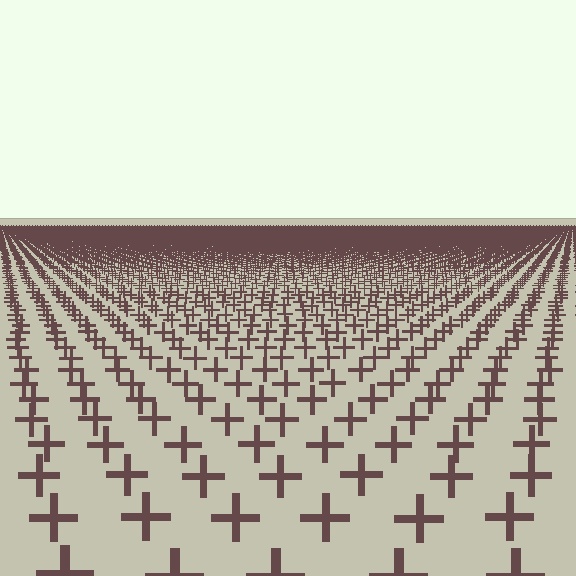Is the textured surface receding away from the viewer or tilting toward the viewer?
The surface is receding away from the viewer. Texture elements get smaller and denser toward the top.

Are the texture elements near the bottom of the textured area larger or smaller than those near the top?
Larger. Near the bottom, elements are closer to the viewer and appear at a bigger on-screen size.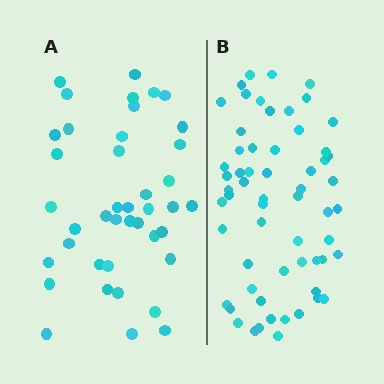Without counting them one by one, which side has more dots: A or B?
Region B (the right region) has more dots.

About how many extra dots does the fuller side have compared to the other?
Region B has approximately 20 more dots than region A.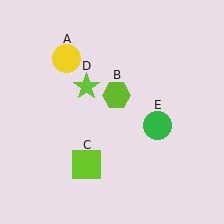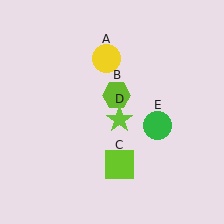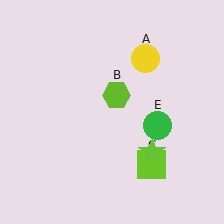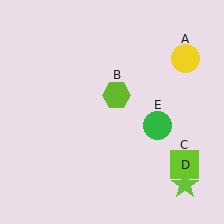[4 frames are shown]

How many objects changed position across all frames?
3 objects changed position: yellow circle (object A), lime square (object C), lime star (object D).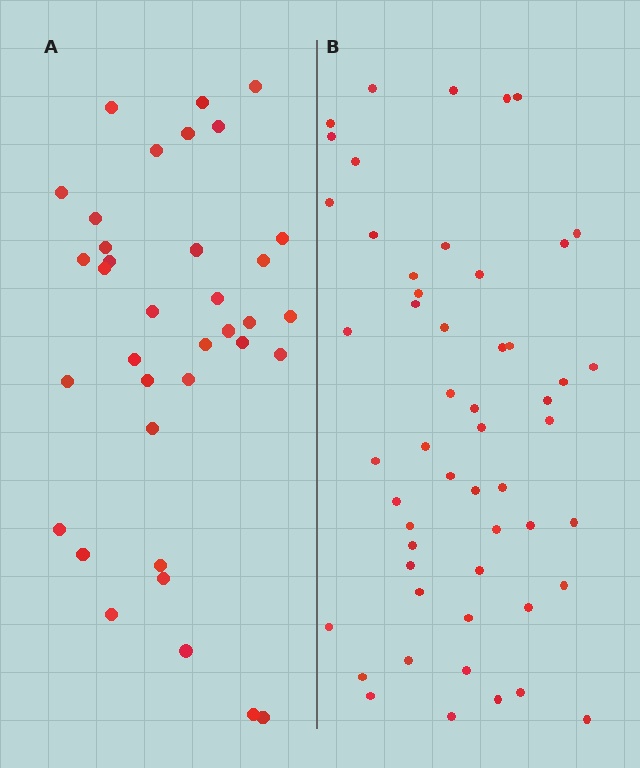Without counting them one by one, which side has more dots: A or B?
Region B (the right region) has more dots.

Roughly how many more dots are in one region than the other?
Region B has approximately 15 more dots than region A.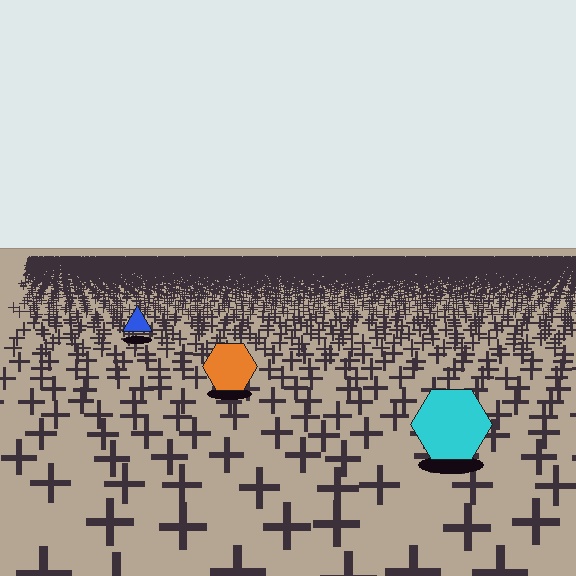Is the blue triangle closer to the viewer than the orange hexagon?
No. The orange hexagon is closer — you can tell from the texture gradient: the ground texture is coarser near it.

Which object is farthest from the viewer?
The blue triangle is farthest from the viewer. It appears smaller and the ground texture around it is denser.